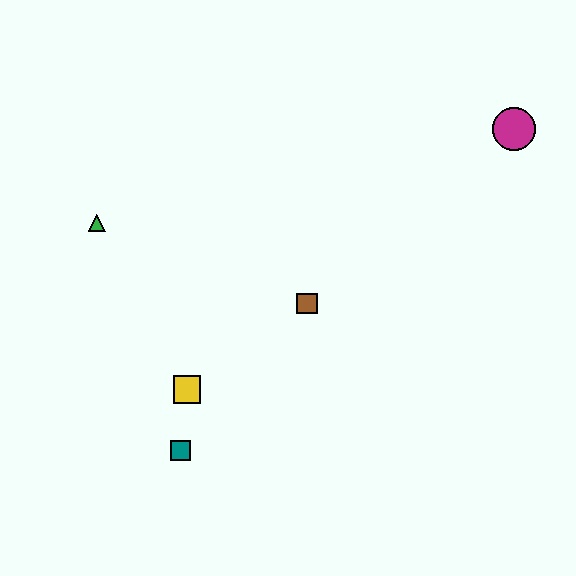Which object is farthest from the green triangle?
The magenta circle is farthest from the green triangle.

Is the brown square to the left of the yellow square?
No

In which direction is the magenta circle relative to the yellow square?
The magenta circle is to the right of the yellow square.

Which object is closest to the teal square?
The yellow square is closest to the teal square.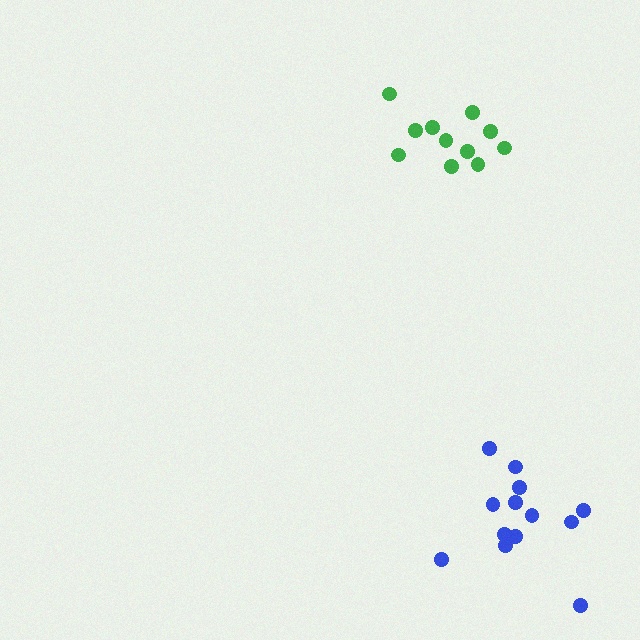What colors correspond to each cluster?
The clusters are colored: green, blue.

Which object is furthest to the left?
The green cluster is leftmost.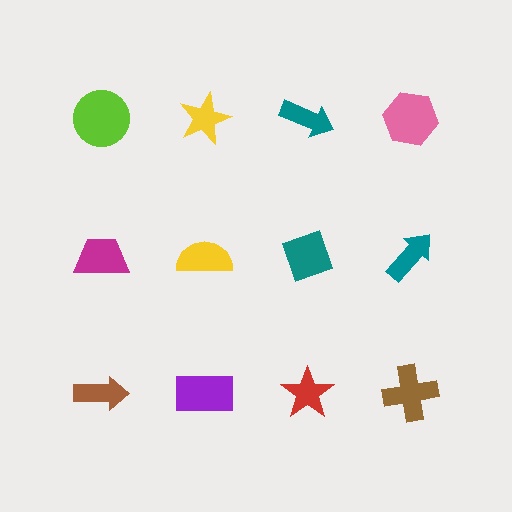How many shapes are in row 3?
4 shapes.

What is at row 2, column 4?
A teal arrow.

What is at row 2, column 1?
A magenta trapezoid.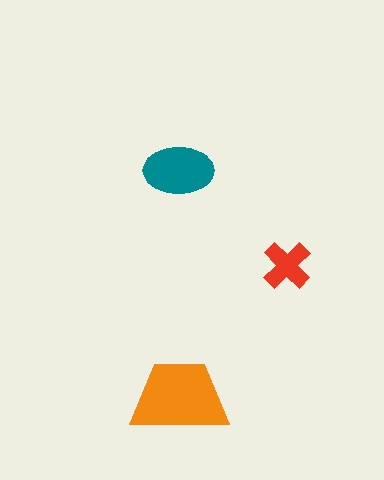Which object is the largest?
The orange trapezoid.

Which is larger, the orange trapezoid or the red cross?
The orange trapezoid.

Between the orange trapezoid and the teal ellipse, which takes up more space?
The orange trapezoid.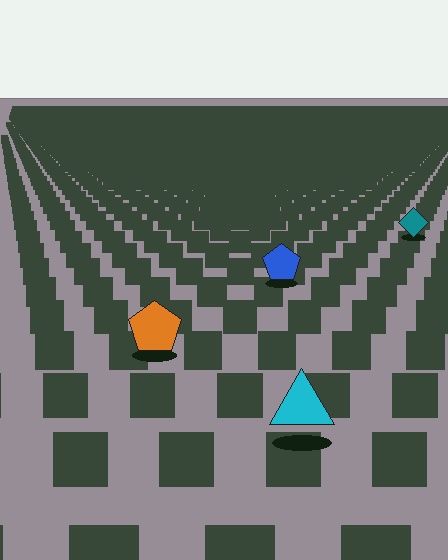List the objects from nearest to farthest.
From nearest to farthest: the cyan triangle, the orange pentagon, the blue pentagon, the teal diamond.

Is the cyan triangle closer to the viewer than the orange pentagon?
Yes. The cyan triangle is closer — you can tell from the texture gradient: the ground texture is coarser near it.